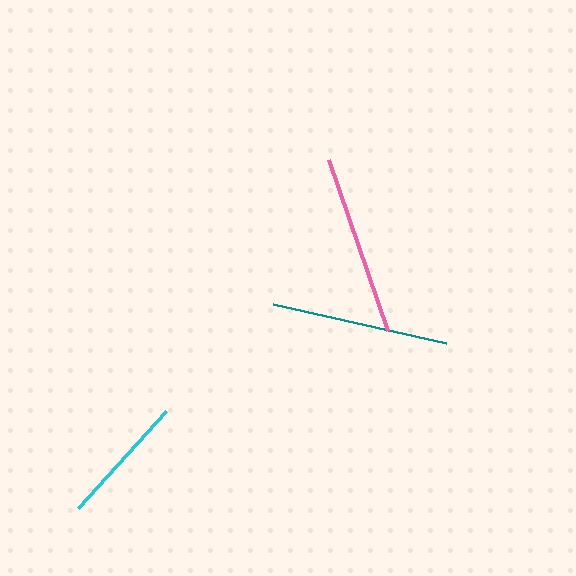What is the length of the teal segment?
The teal segment is approximately 178 pixels long.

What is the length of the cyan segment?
The cyan segment is approximately 130 pixels long.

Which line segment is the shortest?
The cyan line is the shortest at approximately 130 pixels.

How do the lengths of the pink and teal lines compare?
The pink and teal lines are approximately the same length.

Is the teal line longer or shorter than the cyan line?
The teal line is longer than the cyan line.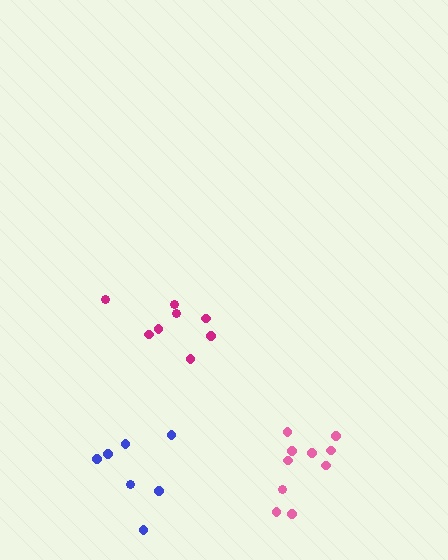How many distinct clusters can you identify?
There are 3 distinct clusters.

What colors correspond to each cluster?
The clusters are colored: magenta, pink, blue.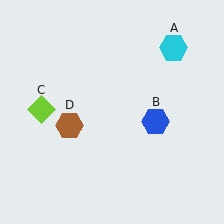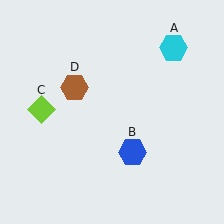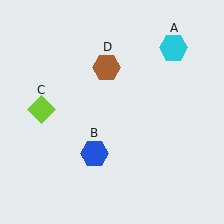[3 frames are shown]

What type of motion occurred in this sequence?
The blue hexagon (object B), brown hexagon (object D) rotated clockwise around the center of the scene.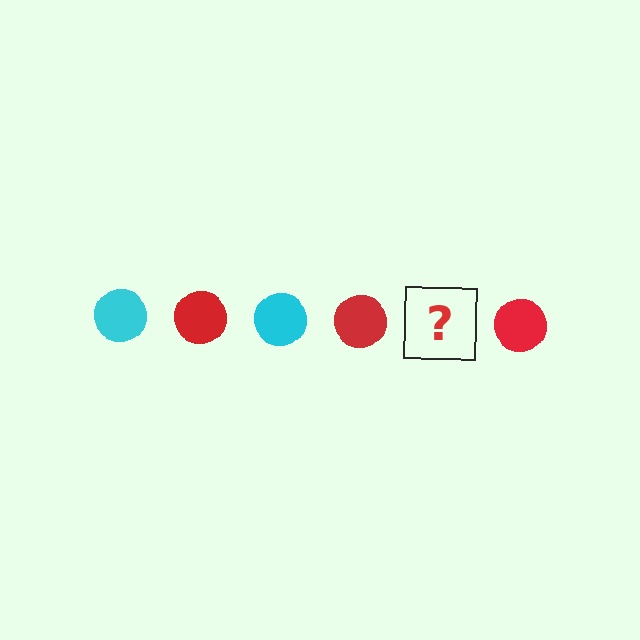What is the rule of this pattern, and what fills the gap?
The rule is that the pattern cycles through cyan, red circles. The gap should be filled with a cyan circle.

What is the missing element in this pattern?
The missing element is a cyan circle.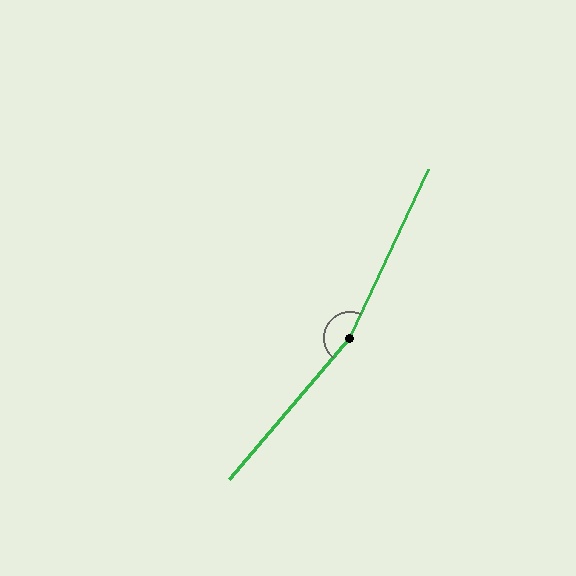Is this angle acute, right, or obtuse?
It is obtuse.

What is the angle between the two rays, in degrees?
Approximately 165 degrees.